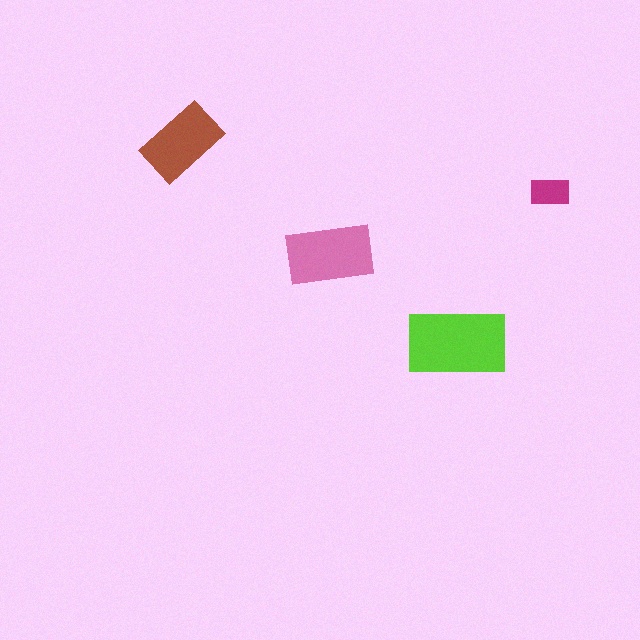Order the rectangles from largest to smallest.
the lime one, the pink one, the brown one, the magenta one.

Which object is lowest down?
The lime rectangle is bottommost.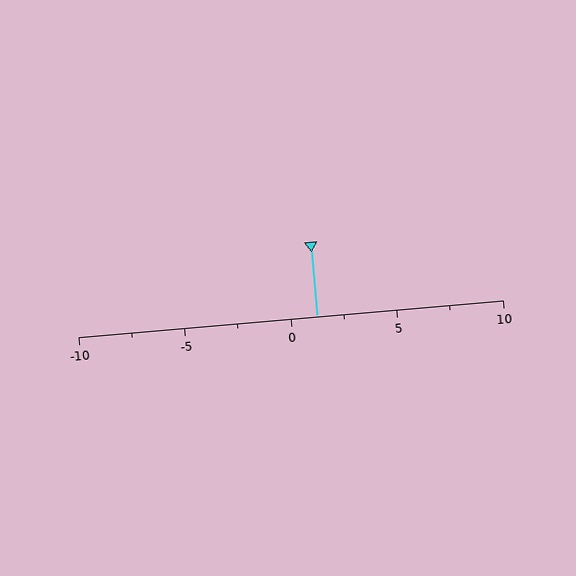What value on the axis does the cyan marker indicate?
The marker indicates approximately 1.2.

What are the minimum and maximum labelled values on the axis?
The axis runs from -10 to 10.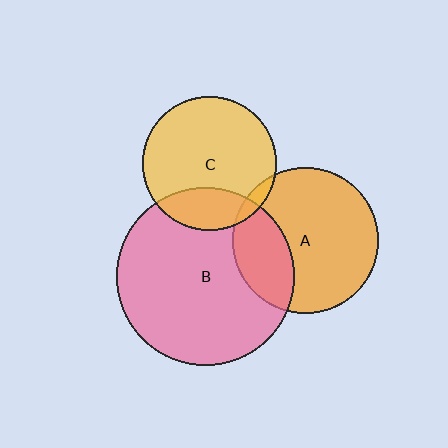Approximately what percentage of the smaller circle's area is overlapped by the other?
Approximately 5%.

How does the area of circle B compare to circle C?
Approximately 1.8 times.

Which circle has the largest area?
Circle B (pink).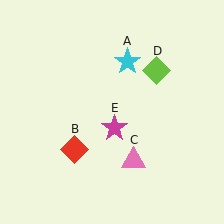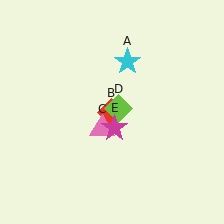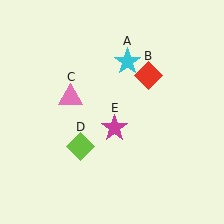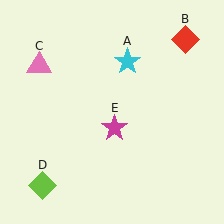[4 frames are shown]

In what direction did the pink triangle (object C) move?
The pink triangle (object C) moved up and to the left.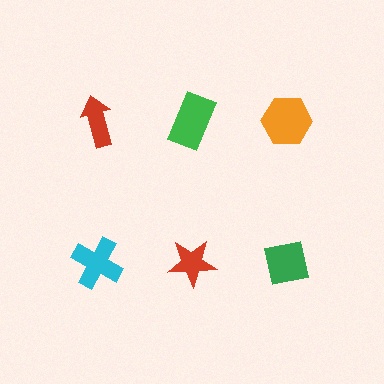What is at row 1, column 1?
A red arrow.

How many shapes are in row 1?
3 shapes.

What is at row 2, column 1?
A cyan cross.